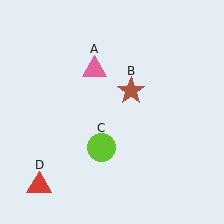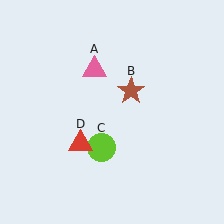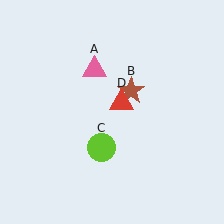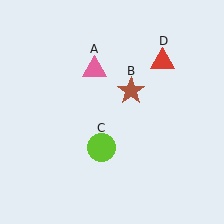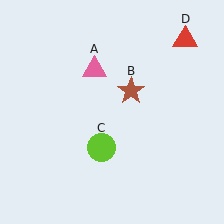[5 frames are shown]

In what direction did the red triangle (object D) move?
The red triangle (object D) moved up and to the right.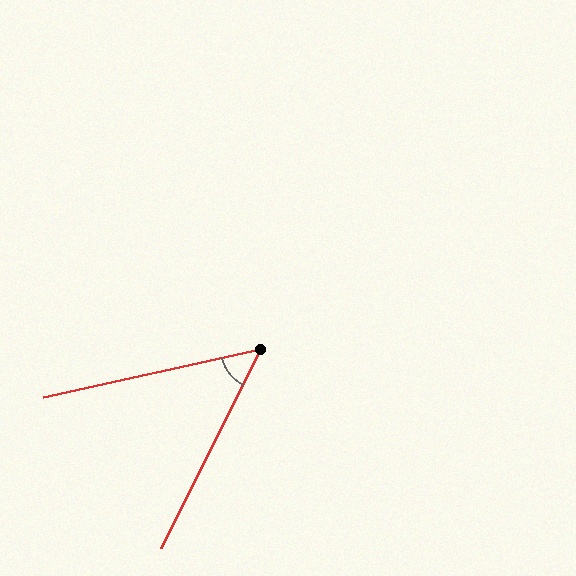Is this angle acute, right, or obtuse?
It is acute.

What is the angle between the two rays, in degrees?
Approximately 51 degrees.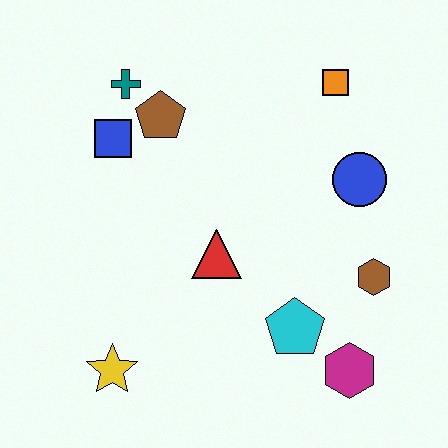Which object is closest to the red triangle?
The cyan pentagon is closest to the red triangle.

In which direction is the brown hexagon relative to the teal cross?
The brown hexagon is to the right of the teal cross.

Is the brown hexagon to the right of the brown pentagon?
Yes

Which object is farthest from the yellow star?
The orange square is farthest from the yellow star.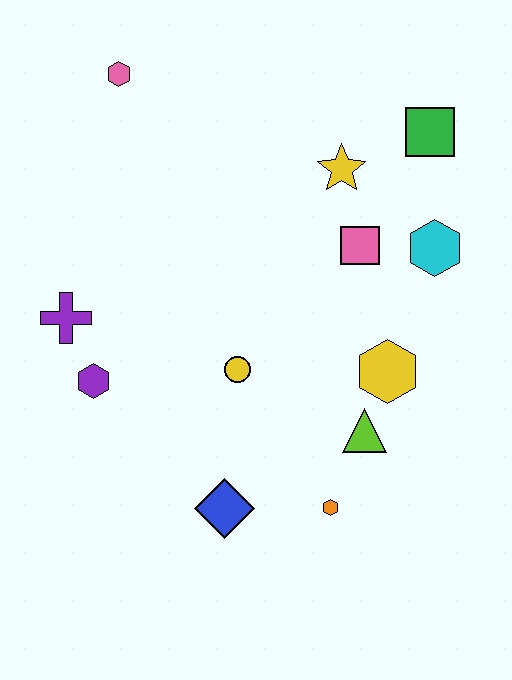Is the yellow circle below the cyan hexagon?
Yes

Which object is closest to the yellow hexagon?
The lime triangle is closest to the yellow hexagon.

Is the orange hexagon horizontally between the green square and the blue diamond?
Yes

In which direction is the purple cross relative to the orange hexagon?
The purple cross is to the left of the orange hexagon.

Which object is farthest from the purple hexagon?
The green square is farthest from the purple hexagon.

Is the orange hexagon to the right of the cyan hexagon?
No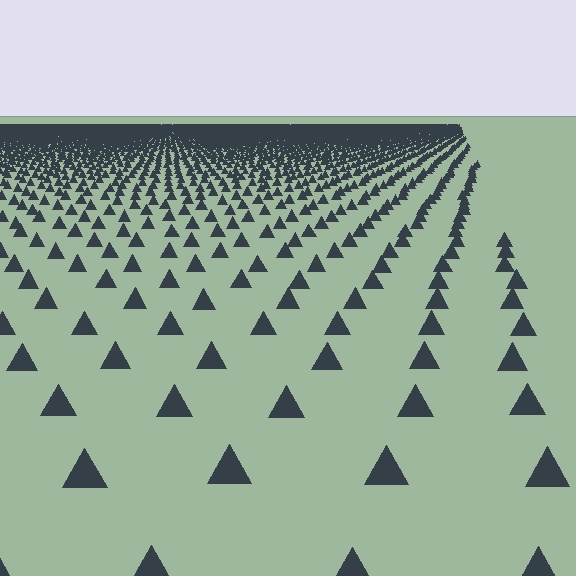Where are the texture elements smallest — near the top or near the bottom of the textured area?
Near the top.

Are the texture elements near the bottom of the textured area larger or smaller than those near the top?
Larger. Near the bottom, elements are closer to the viewer and appear at a bigger on-screen size.